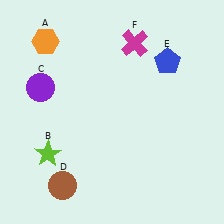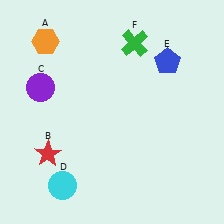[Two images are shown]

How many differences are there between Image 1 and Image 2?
There are 3 differences between the two images.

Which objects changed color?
B changed from lime to red. D changed from brown to cyan. F changed from magenta to green.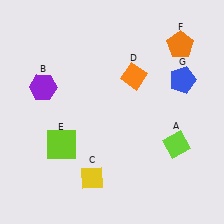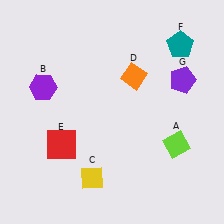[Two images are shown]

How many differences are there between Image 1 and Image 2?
There are 3 differences between the two images.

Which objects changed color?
E changed from lime to red. F changed from orange to teal. G changed from blue to purple.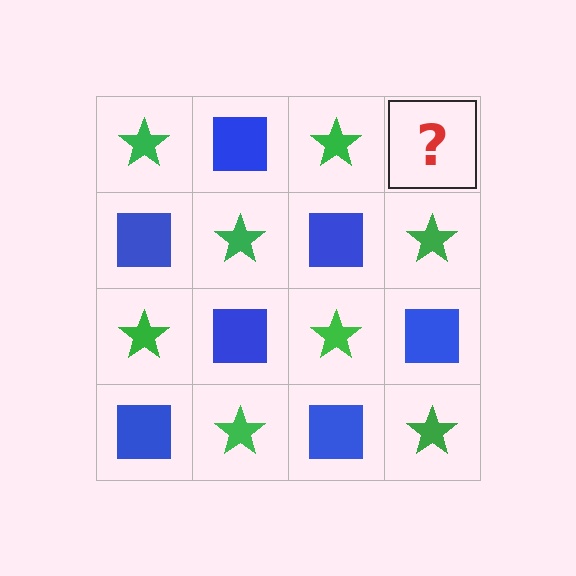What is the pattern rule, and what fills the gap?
The rule is that it alternates green star and blue square in a checkerboard pattern. The gap should be filled with a blue square.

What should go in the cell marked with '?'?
The missing cell should contain a blue square.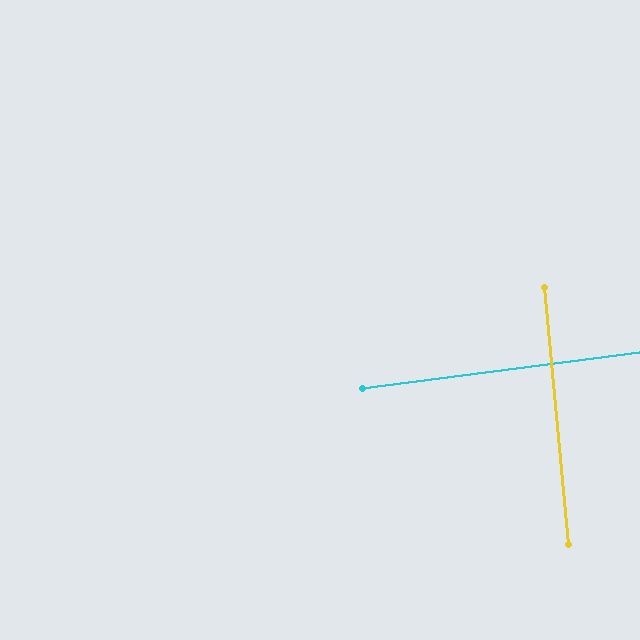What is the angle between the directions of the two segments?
Approximately 88 degrees.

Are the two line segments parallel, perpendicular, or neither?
Perpendicular — they meet at approximately 88°.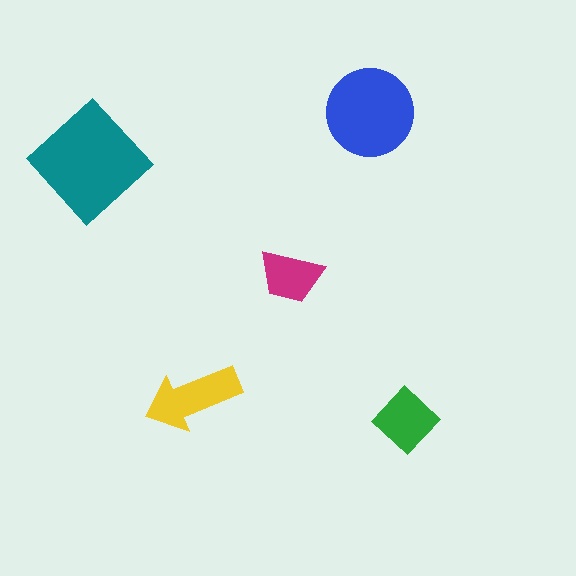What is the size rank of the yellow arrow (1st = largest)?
3rd.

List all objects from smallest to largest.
The magenta trapezoid, the green diamond, the yellow arrow, the blue circle, the teal diamond.